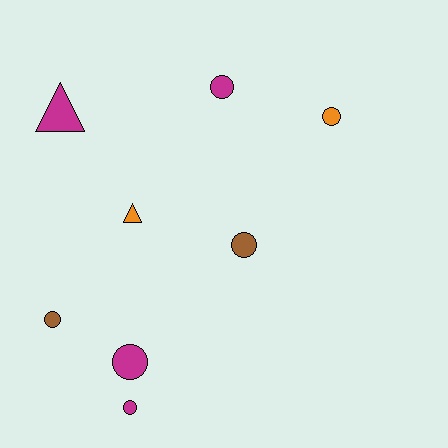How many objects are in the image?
There are 8 objects.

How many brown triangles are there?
There are no brown triangles.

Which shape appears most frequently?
Circle, with 6 objects.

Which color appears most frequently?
Magenta, with 4 objects.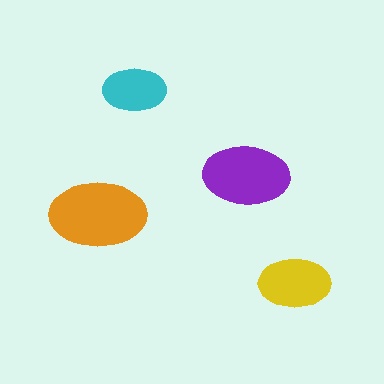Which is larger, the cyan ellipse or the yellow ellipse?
The yellow one.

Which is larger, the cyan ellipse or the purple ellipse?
The purple one.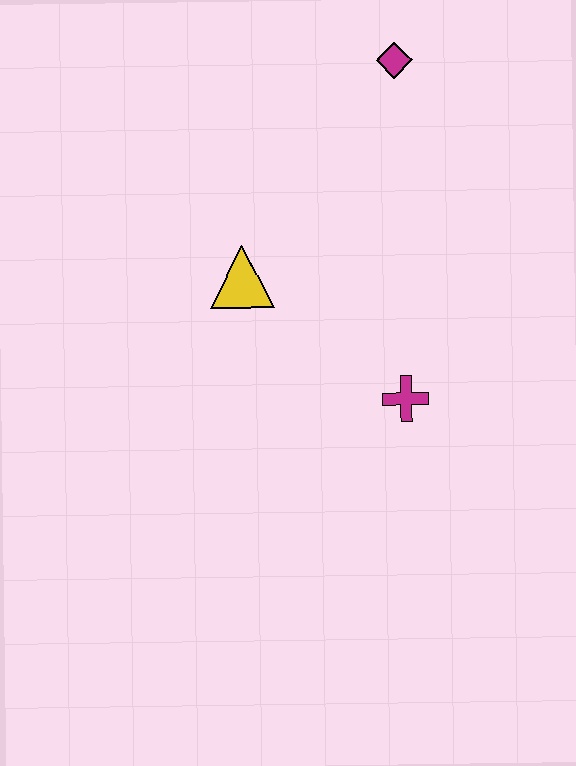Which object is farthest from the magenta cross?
The magenta diamond is farthest from the magenta cross.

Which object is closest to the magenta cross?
The yellow triangle is closest to the magenta cross.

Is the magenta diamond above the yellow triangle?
Yes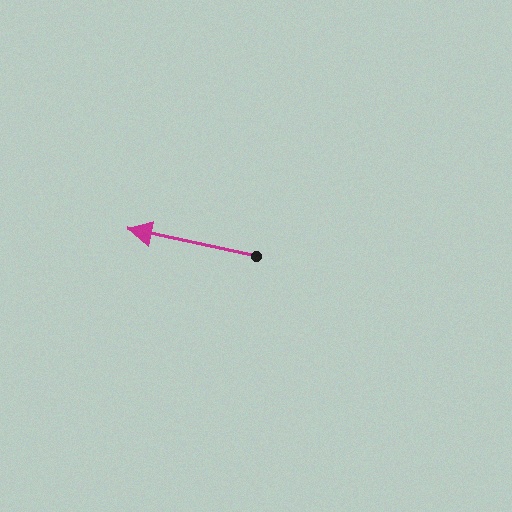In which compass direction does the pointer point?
West.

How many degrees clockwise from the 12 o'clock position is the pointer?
Approximately 282 degrees.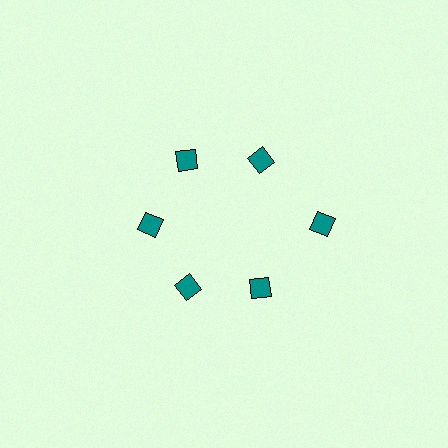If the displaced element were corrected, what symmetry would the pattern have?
It would have 6-fold rotational symmetry — the pattern would map onto itself every 60 degrees.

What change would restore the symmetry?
The symmetry would be restored by moving it inward, back onto the ring so that all 6 diamonds sit at equal angles and equal distance from the center.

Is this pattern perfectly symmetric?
No. The 6 teal diamonds are arranged in a ring, but one element near the 3 o'clock position is pushed outward from the center, breaking the 6-fold rotational symmetry.